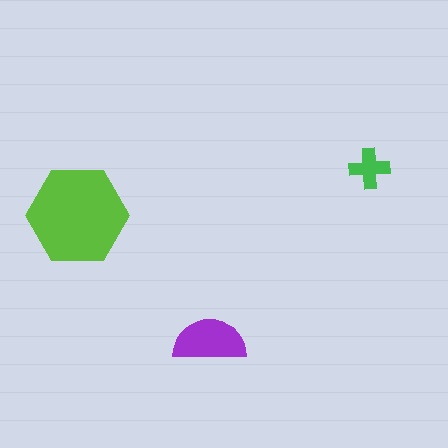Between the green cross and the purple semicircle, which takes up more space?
The purple semicircle.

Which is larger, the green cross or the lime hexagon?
The lime hexagon.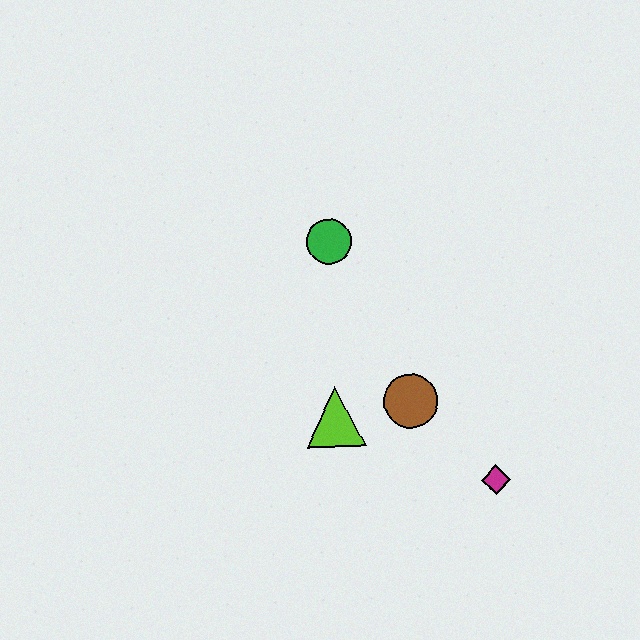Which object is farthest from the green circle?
The magenta diamond is farthest from the green circle.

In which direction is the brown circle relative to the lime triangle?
The brown circle is to the right of the lime triangle.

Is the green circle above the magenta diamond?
Yes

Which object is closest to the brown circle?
The lime triangle is closest to the brown circle.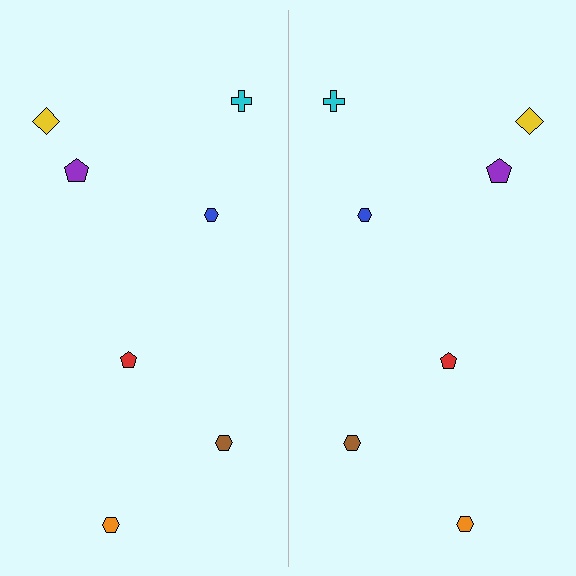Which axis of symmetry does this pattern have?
The pattern has a vertical axis of symmetry running through the center of the image.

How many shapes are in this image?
There are 14 shapes in this image.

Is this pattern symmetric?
Yes, this pattern has bilateral (reflection) symmetry.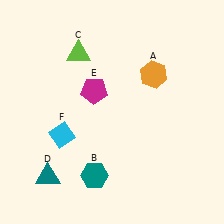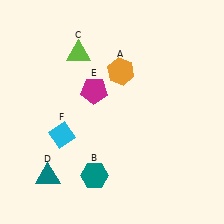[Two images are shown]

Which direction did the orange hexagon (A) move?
The orange hexagon (A) moved left.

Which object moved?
The orange hexagon (A) moved left.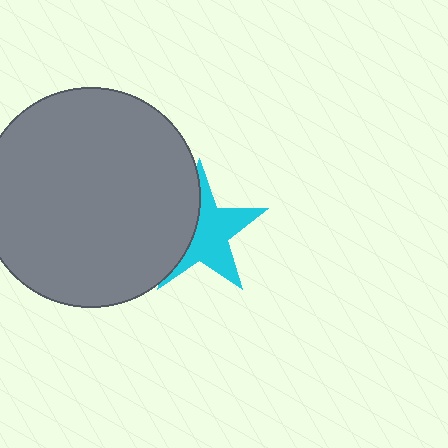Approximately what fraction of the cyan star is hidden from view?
Roughly 40% of the cyan star is hidden behind the gray circle.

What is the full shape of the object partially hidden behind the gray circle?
The partially hidden object is a cyan star.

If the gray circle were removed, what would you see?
You would see the complete cyan star.